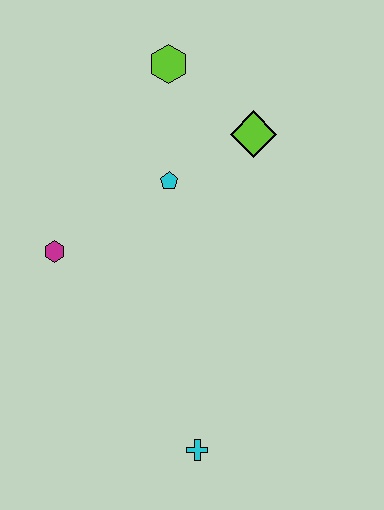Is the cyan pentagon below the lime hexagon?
Yes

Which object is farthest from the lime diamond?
The cyan cross is farthest from the lime diamond.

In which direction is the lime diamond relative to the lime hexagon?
The lime diamond is to the right of the lime hexagon.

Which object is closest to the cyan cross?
The magenta hexagon is closest to the cyan cross.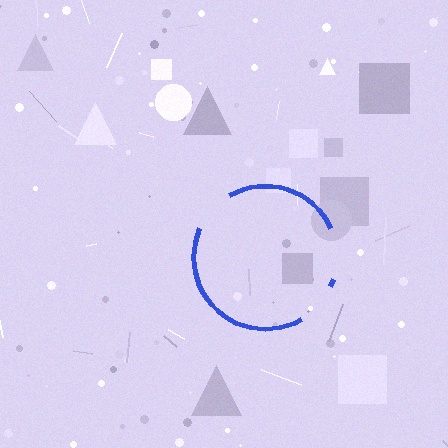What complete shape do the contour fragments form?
The contour fragments form a circle.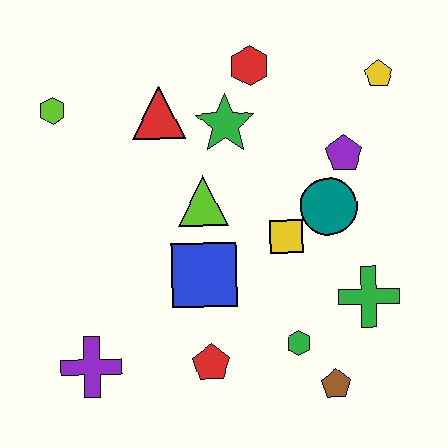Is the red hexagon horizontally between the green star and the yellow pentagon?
Yes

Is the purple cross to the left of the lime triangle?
Yes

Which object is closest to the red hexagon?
The green star is closest to the red hexagon.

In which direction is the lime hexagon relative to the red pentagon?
The lime hexagon is above the red pentagon.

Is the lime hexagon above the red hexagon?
No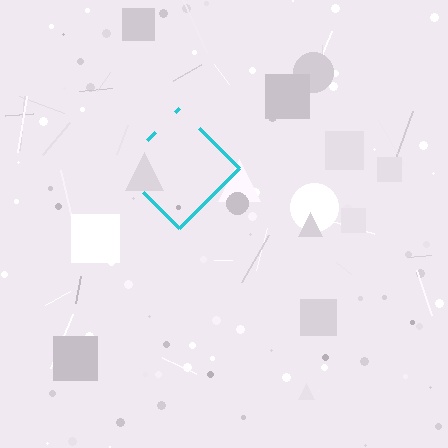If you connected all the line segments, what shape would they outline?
They would outline a diamond.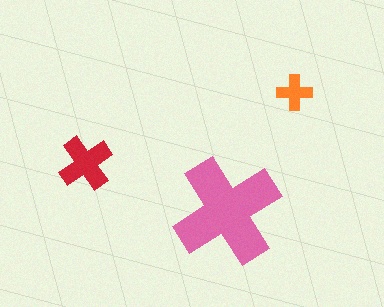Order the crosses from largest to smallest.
the pink one, the red one, the orange one.